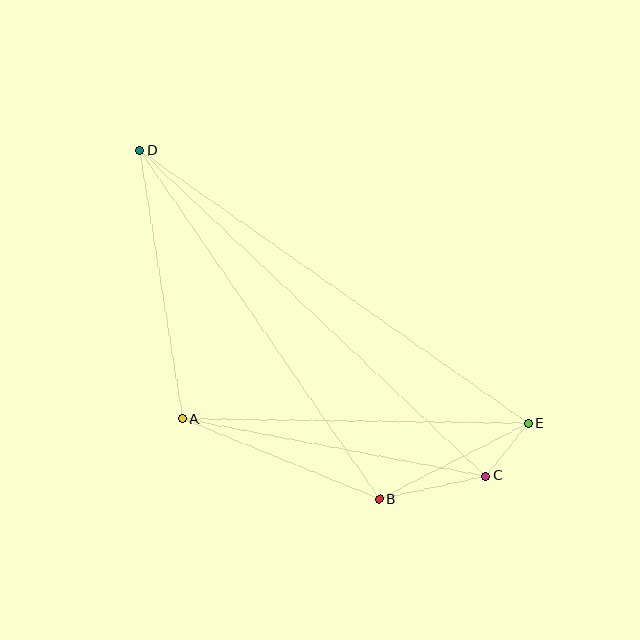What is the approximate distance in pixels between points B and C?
The distance between B and C is approximately 109 pixels.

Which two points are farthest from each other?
Points C and D are farthest from each other.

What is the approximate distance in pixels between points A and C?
The distance between A and C is approximately 309 pixels.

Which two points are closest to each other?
Points C and E are closest to each other.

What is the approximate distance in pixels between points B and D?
The distance between B and D is approximately 423 pixels.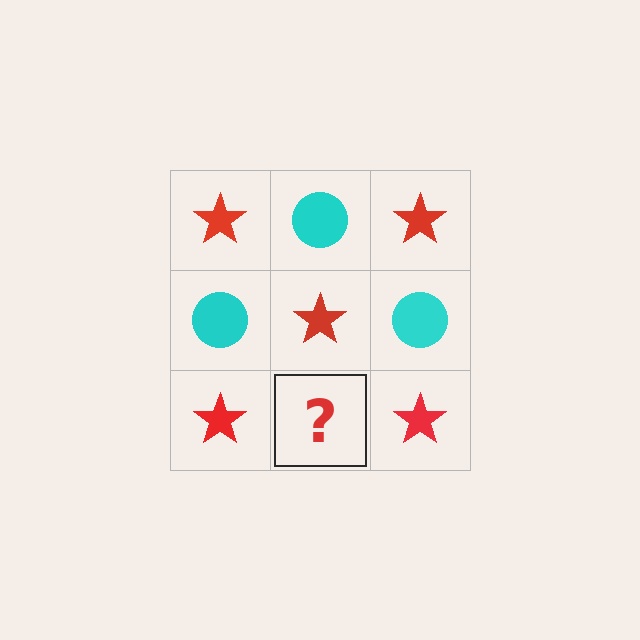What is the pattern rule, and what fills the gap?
The rule is that it alternates red star and cyan circle in a checkerboard pattern. The gap should be filled with a cyan circle.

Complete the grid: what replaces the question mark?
The question mark should be replaced with a cyan circle.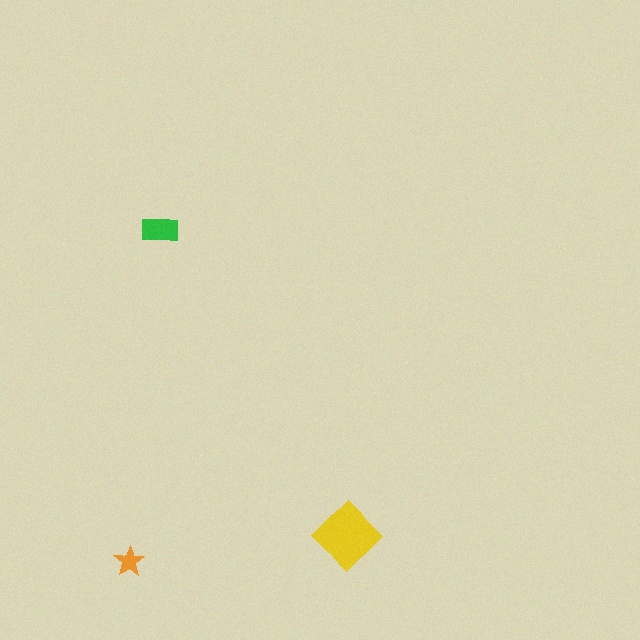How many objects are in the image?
There are 3 objects in the image.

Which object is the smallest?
The orange star.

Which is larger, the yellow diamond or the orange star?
The yellow diamond.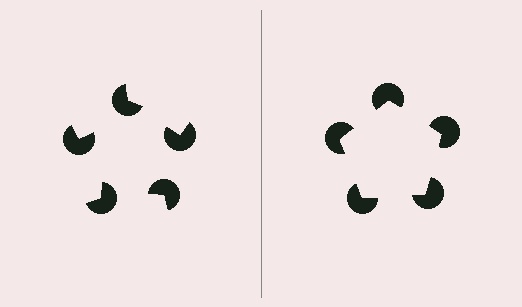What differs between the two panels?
The pac-man discs are positioned identically on both sides; only the wedge orientations differ. On the right they align to a pentagon; on the left they are misaligned.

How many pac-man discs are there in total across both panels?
10 — 5 on each side.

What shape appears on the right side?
An illusory pentagon.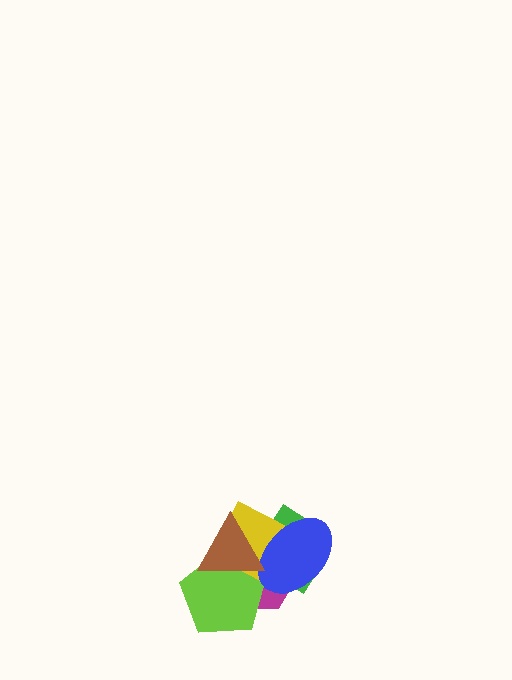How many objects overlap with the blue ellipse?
4 objects overlap with the blue ellipse.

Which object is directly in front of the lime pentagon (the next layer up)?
The yellow square is directly in front of the lime pentagon.